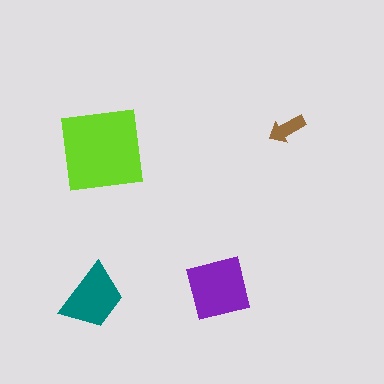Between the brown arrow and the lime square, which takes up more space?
The lime square.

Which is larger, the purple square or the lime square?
The lime square.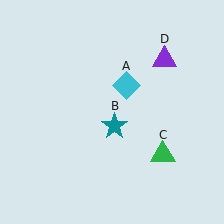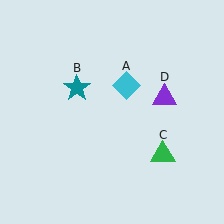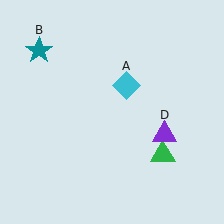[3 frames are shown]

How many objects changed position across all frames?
2 objects changed position: teal star (object B), purple triangle (object D).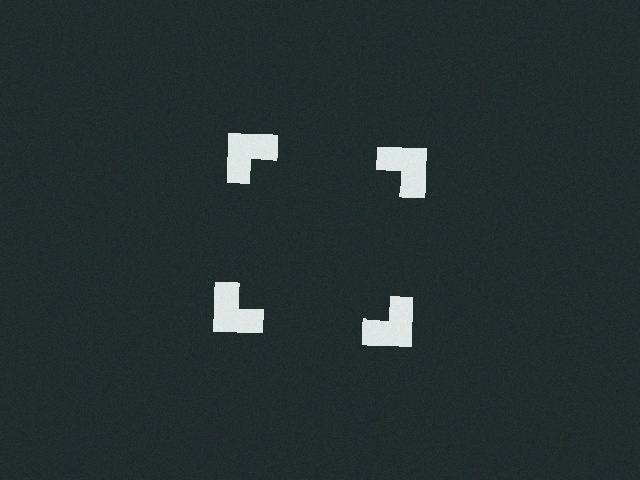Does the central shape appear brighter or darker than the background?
It typically appears slightly darker than the background, even though no actual brightness change is drawn.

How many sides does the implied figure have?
4 sides.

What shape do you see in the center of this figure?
An illusory square — its edges are inferred from the aligned wedge cuts in the notched squares, not physically drawn.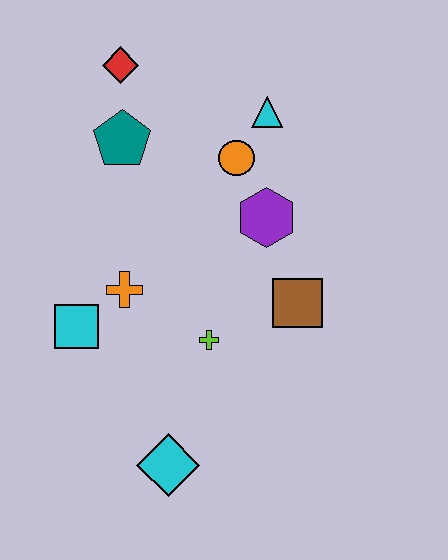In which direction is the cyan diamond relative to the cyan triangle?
The cyan diamond is below the cyan triangle.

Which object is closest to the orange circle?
The cyan triangle is closest to the orange circle.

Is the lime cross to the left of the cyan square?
No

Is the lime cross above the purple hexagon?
No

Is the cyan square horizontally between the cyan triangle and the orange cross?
No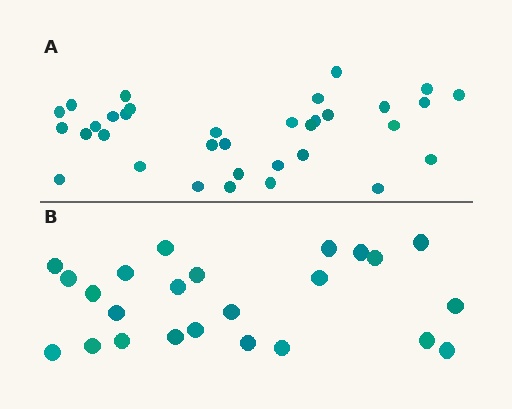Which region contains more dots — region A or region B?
Region A (the top region) has more dots.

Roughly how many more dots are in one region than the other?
Region A has roughly 10 or so more dots than region B.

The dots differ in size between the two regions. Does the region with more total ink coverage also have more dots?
No. Region B has more total ink coverage because its dots are larger, but region A actually contains more individual dots. Total area can be misleading — the number of items is what matters here.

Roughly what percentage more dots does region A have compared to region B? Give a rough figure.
About 40% more.